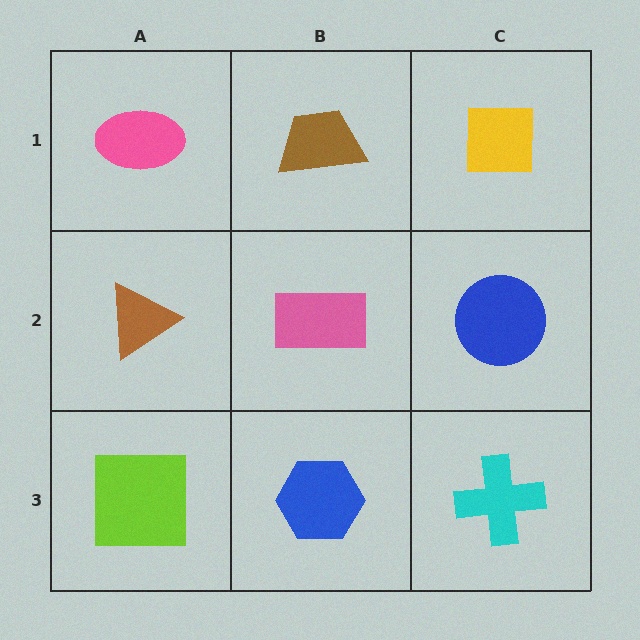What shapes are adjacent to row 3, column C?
A blue circle (row 2, column C), a blue hexagon (row 3, column B).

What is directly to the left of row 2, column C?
A pink rectangle.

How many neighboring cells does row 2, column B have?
4.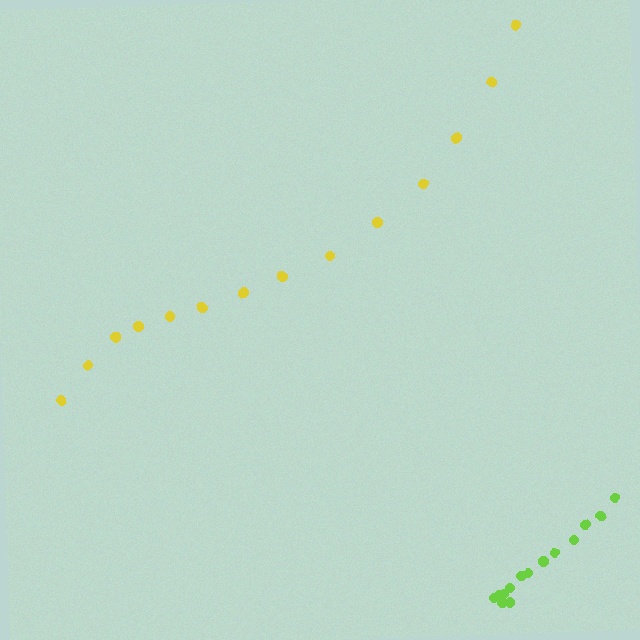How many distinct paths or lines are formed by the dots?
There are 2 distinct paths.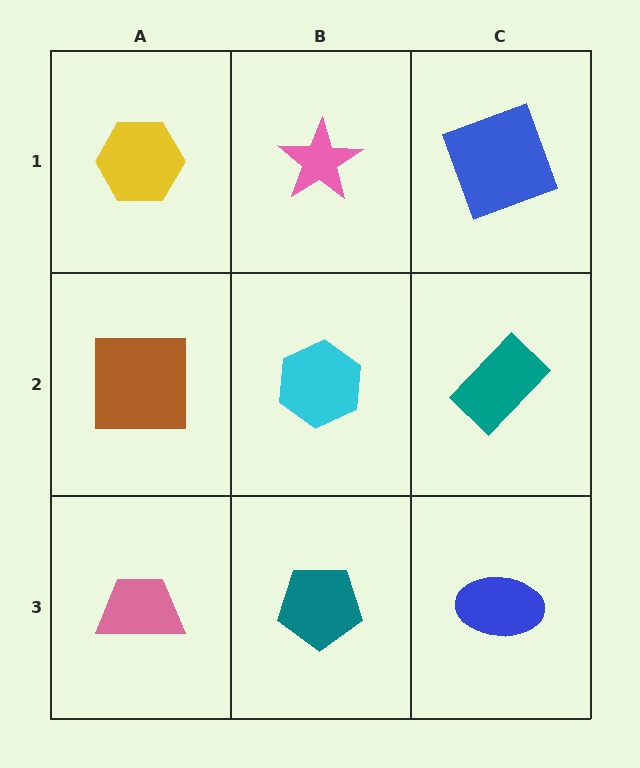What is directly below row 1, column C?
A teal rectangle.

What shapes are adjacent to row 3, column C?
A teal rectangle (row 2, column C), a teal pentagon (row 3, column B).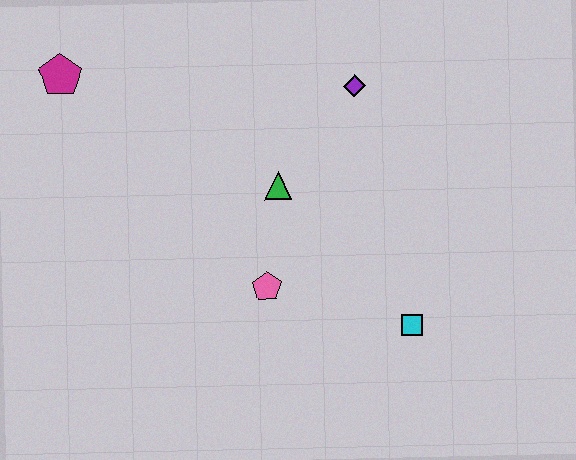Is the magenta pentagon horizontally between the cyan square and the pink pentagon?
No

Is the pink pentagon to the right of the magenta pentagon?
Yes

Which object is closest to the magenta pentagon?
The green triangle is closest to the magenta pentagon.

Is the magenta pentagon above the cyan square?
Yes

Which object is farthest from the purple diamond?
The magenta pentagon is farthest from the purple diamond.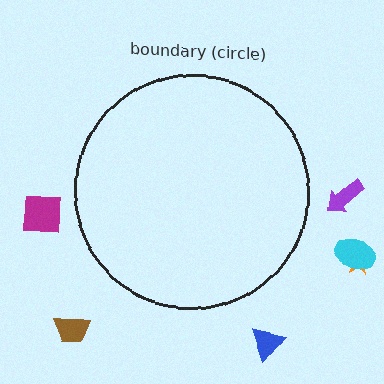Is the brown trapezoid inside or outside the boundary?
Outside.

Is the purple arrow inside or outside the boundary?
Outside.